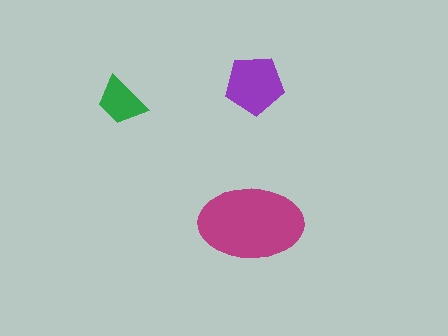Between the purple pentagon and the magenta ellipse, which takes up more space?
The magenta ellipse.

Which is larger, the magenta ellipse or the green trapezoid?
The magenta ellipse.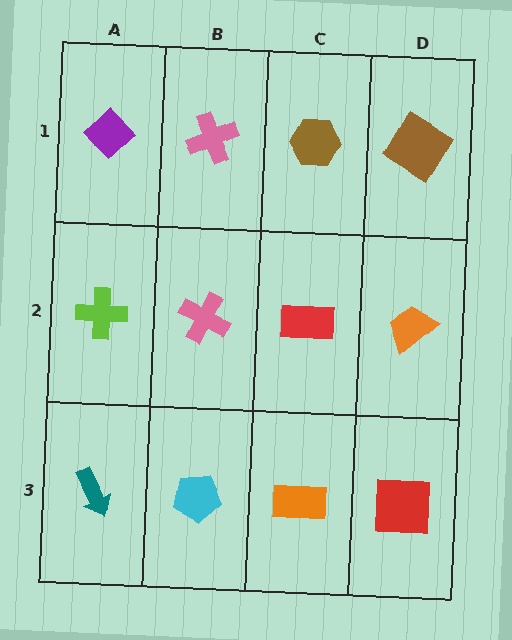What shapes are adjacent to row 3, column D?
An orange trapezoid (row 2, column D), an orange rectangle (row 3, column C).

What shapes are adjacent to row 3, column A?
A lime cross (row 2, column A), a cyan pentagon (row 3, column B).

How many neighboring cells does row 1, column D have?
2.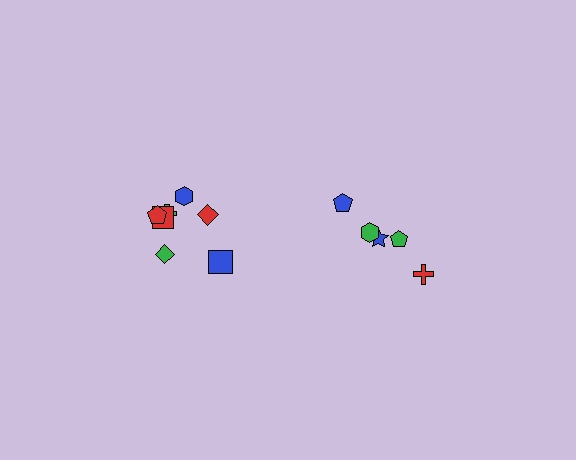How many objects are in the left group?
There are 7 objects.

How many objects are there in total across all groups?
There are 12 objects.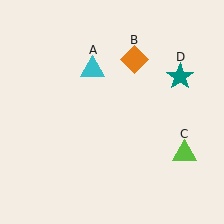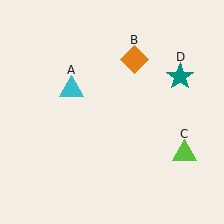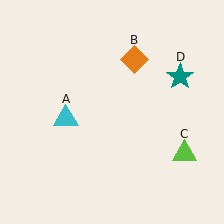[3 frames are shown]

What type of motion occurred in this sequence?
The cyan triangle (object A) rotated counterclockwise around the center of the scene.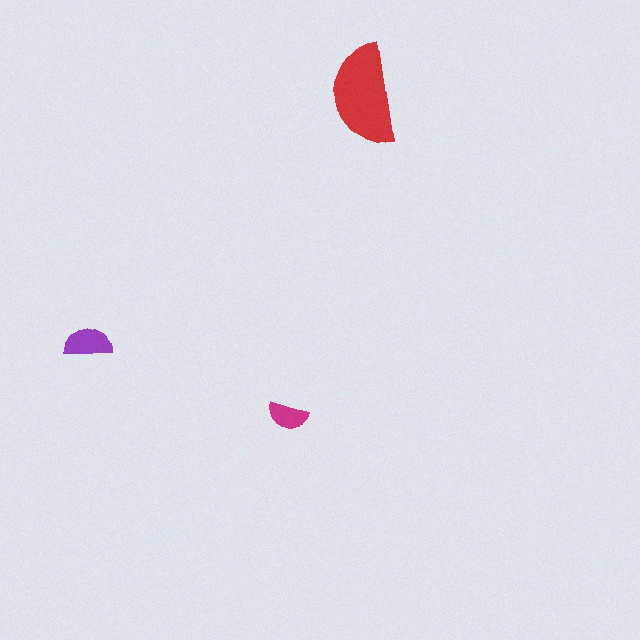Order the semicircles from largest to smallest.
the red one, the purple one, the magenta one.